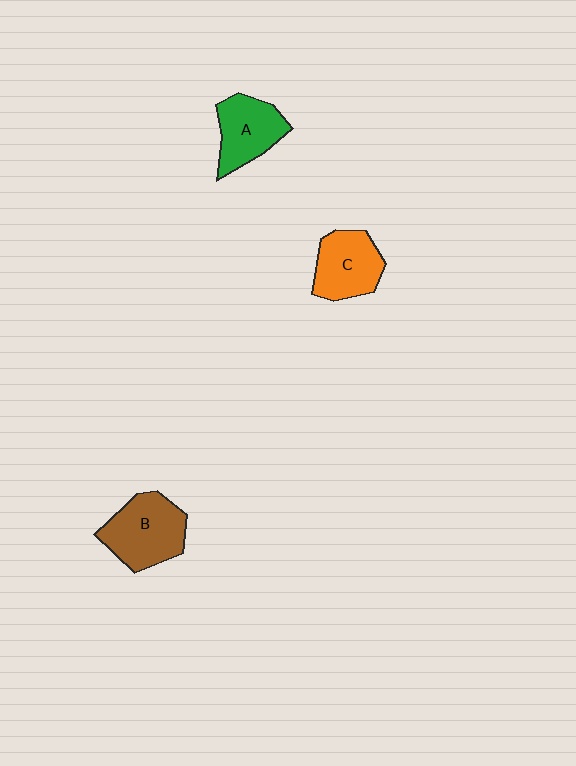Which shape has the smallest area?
Shape A (green).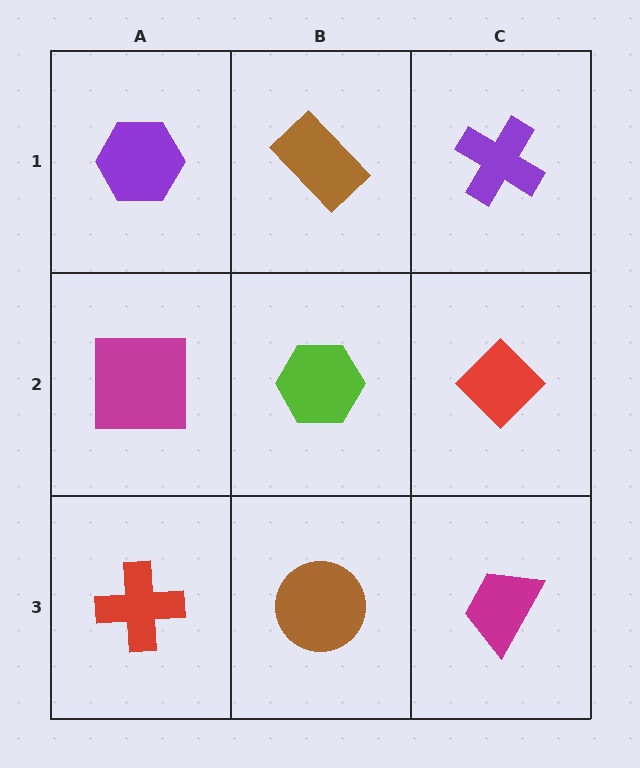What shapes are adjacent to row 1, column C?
A red diamond (row 2, column C), a brown rectangle (row 1, column B).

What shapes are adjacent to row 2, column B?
A brown rectangle (row 1, column B), a brown circle (row 3, column B), a magenta square (row 2, column A), a red diamond (row 2, column C).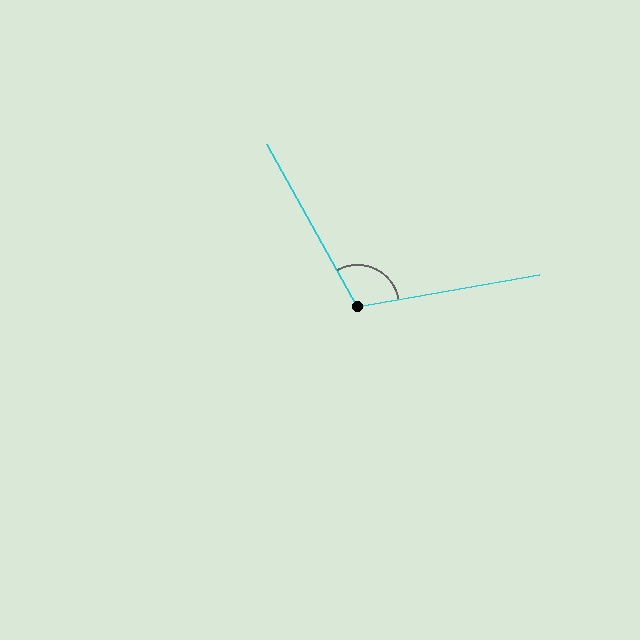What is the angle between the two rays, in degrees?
Approximately 109 degrees.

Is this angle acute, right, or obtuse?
It is obtuse.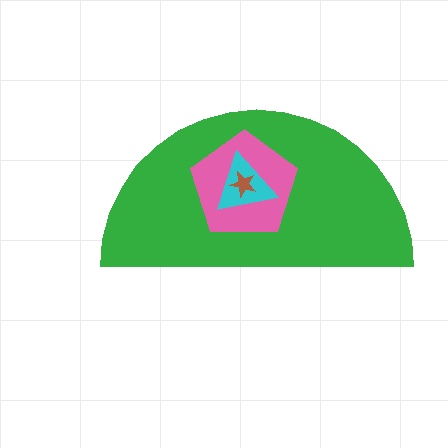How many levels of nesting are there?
4.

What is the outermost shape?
The green semicircle.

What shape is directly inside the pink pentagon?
The cyan triangle.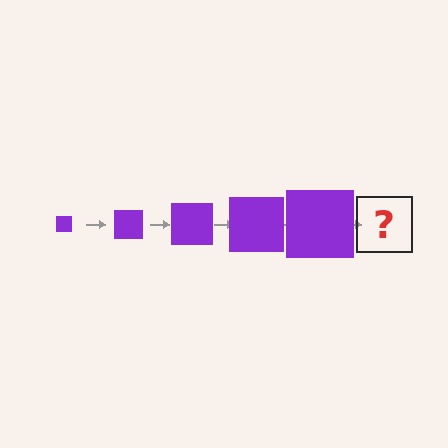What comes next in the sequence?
The next element should be a purple square, larger than the previous one.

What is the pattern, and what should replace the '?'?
The pattern is that the square gets progressively larger each step. The '?' should be a purple square, larger than the previous one.